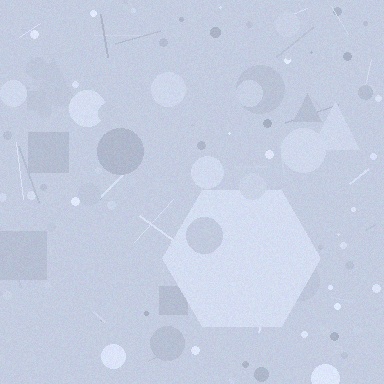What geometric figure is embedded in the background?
A hexagon is embedded in the background.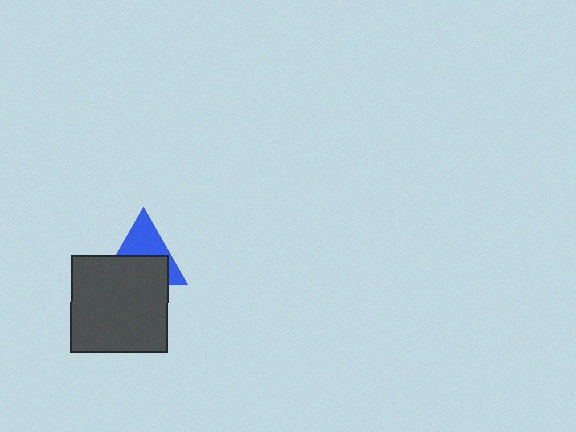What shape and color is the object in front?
The object in front is a dark gray square.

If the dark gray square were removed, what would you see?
You would see the complete blue triangle.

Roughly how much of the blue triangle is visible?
About half of it is visible (roughly 46%).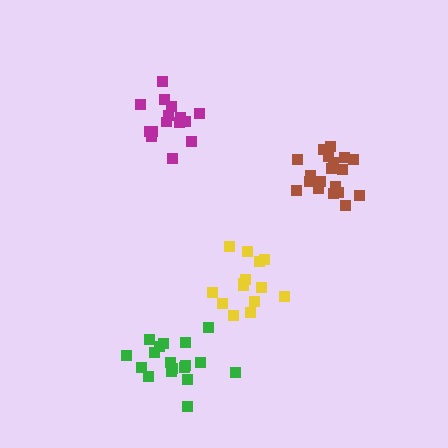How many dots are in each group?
Group 1: 14 dots, Group 2: 15 dots, Group 3: 18 dots, Group 4: 19 dots (66 total).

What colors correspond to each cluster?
The clusters are colored: yellow, magenta, green, brown.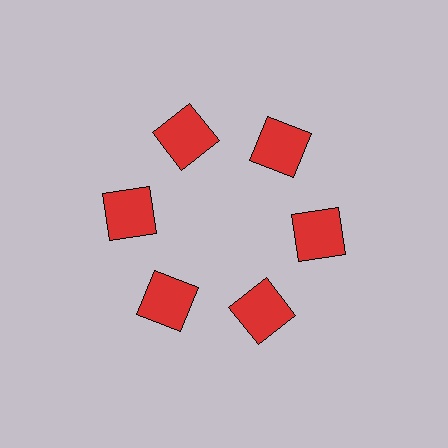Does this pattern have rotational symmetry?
Yes, this pattern has 6-fold rotational symmetry. It looks the same after rotating 60 degrees around the center.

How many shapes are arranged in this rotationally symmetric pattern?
There are 6 shapes, arranged in 6 groups of 1.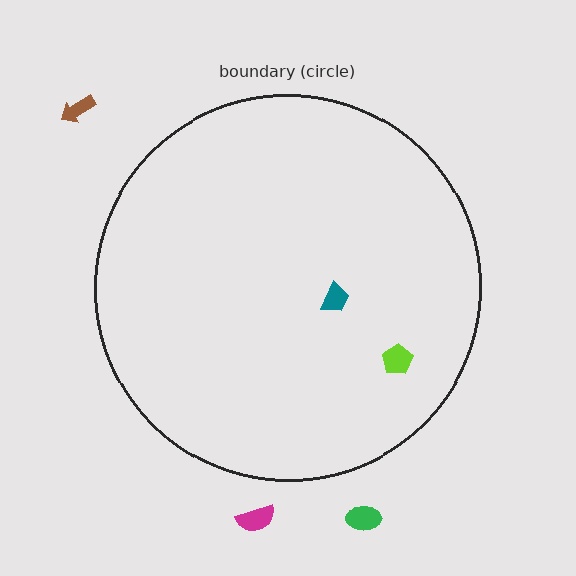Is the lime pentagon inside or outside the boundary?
Inside.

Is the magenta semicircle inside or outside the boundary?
Outside.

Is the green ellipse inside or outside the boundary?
Outside.